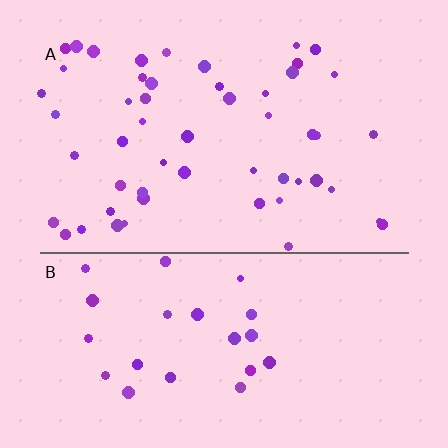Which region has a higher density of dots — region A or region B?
A (the top).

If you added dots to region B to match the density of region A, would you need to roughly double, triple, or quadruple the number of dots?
Approximately double.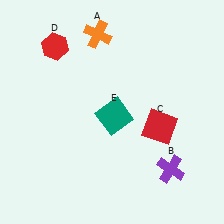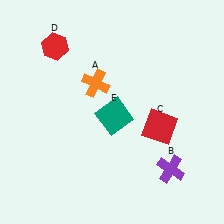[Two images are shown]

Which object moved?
The orange cross (A) moved down.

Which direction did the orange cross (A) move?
The orange cross (A) moved down.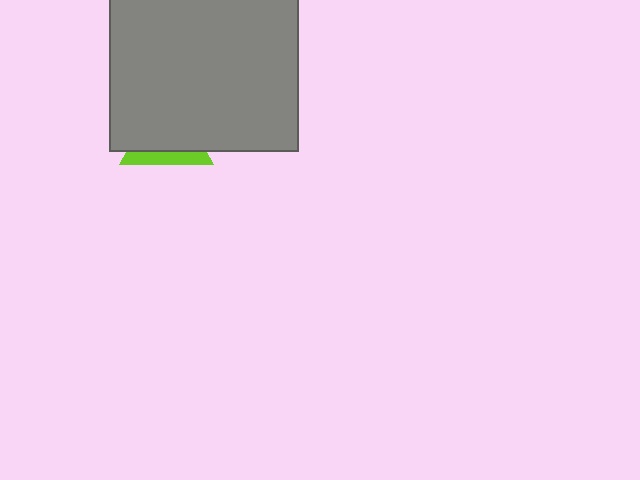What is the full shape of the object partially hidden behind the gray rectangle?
The partially hidden object is a lime triangle.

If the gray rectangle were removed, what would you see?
You would see the complete lime triangle.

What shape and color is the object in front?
The object in front is a gray rectangle.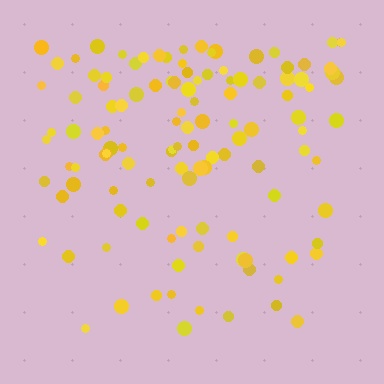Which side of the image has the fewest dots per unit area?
The bottom.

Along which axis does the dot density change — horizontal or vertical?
Vertical.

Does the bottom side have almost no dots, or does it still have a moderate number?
Still a moderate number, just noticeably fewer than the top.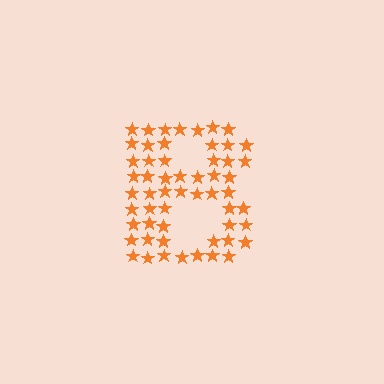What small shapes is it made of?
It is made of small stars.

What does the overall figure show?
The overall figure shows the letter B.